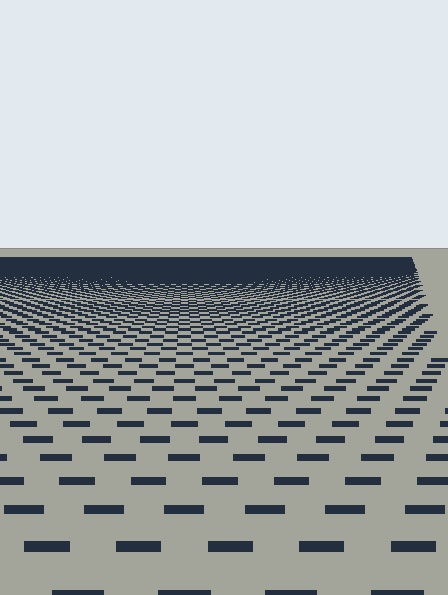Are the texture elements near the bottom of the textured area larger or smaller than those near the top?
Larger. Near the bottom, elements are closer to the viewer and appear at a bigger on-screen size.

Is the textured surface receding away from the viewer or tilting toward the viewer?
The surface is receding away from the viewer. Texture elements get smaller and denser toward the top.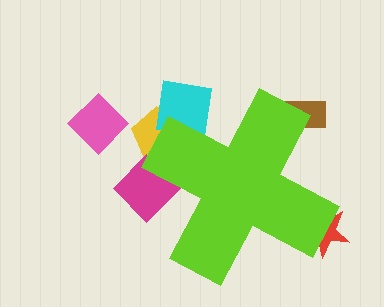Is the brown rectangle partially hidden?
Yes, the brown rectangle is partially hidden behind the lime cross.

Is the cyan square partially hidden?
Yes, the cyan square is partially hidden behind the lime cross.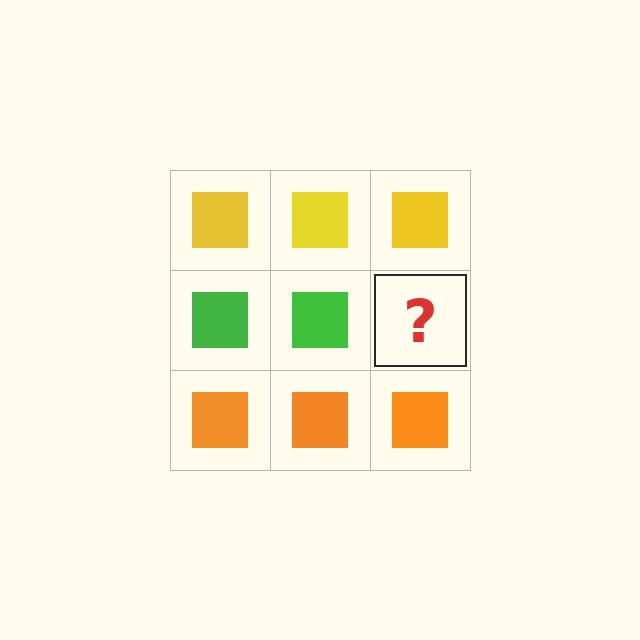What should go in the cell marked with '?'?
The missing cell should contain a green square.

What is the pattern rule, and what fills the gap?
The rule is that each row has a consistent color. The gap should be filled with a green square.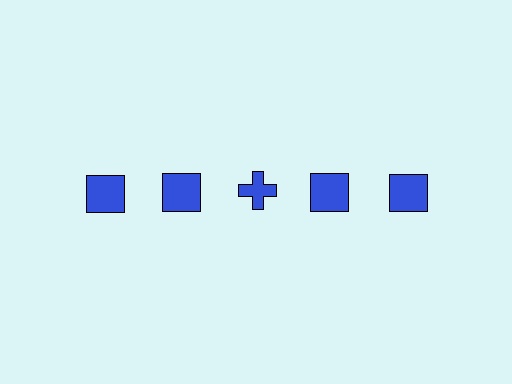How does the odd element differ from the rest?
It has a different shape: cross instead of square.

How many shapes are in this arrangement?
There are 5 shapes arranged in a grid pattern.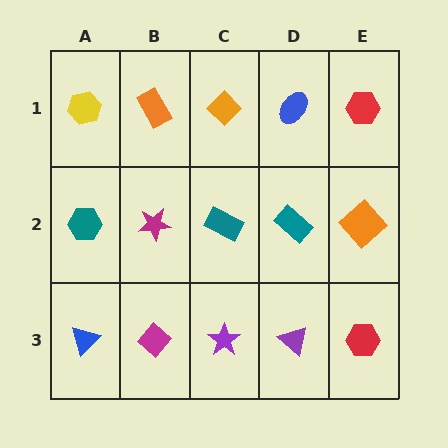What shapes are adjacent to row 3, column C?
A teal rectangle (row 2, column C), a magenta diamond (row 3, column B), a purple triangle (row 3, column D).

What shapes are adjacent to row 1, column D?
A teal rectangle (row 2, column D), an orange diamond (row 1, column C), a red hexagon (row 1, column E).